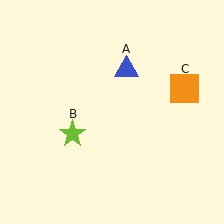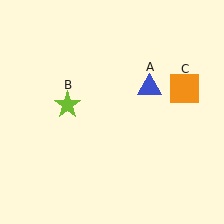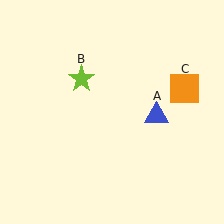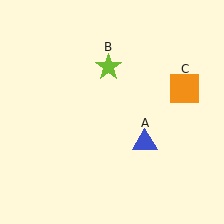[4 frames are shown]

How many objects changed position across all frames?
2 objects changed position: blue triangle (object A), lime star (object B).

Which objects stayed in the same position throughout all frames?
Orange square (object C) remained stationary.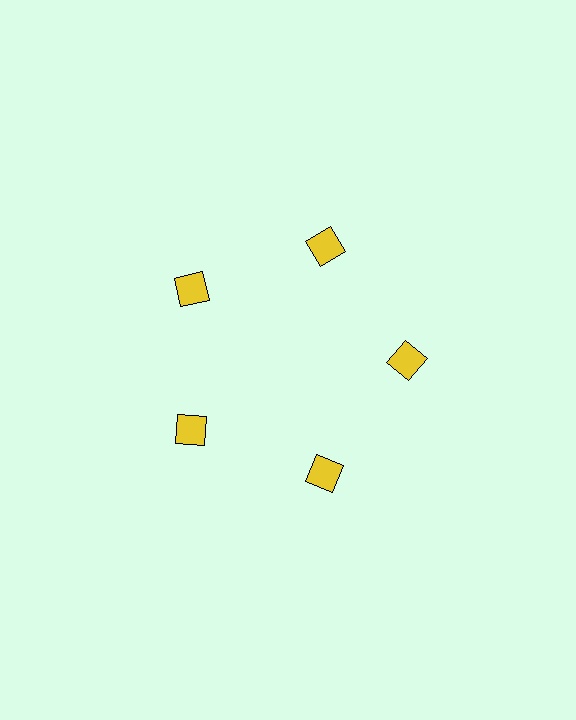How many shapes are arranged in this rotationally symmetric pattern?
There are 5 shapes, arranged in 5 groups of 1.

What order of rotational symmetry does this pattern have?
This pattern has 5-fold rotational symmetry.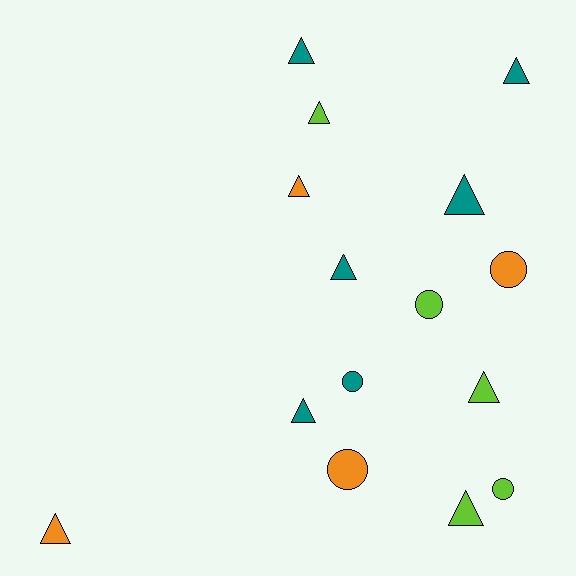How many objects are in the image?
There are 15 objects.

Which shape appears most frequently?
Triangle, with 10 objects.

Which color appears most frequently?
Teal, with 6 objects.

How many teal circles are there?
There is 1 teal circle.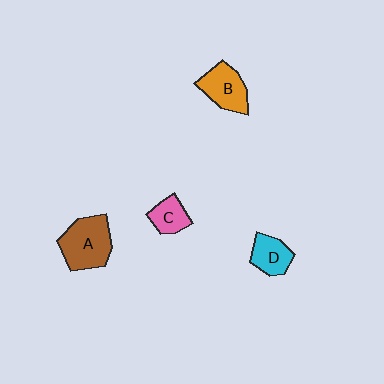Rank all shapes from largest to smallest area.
From largest to smallest: A (brown), B (orange), D (cyan), C (pink).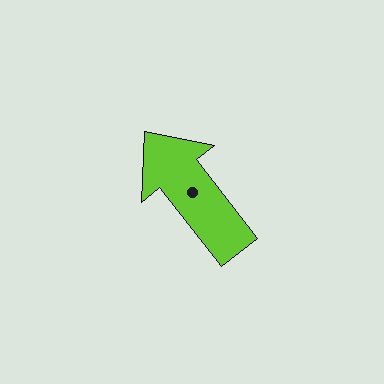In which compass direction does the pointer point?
Northwest.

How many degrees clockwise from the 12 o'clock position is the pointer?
Approximately 322 degrees.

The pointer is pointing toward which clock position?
Roughly 11 o'clock.